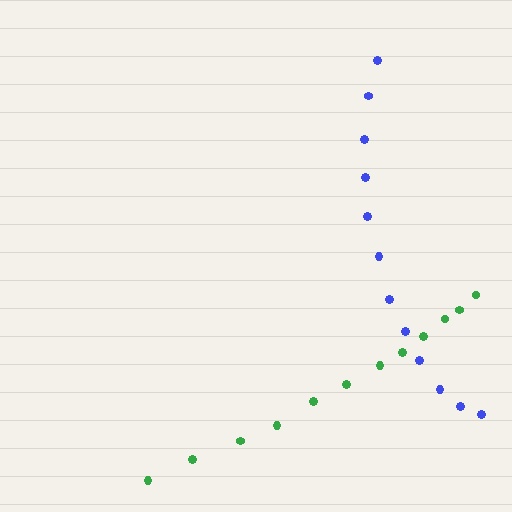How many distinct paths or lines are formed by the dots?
There are 2 distinct paths.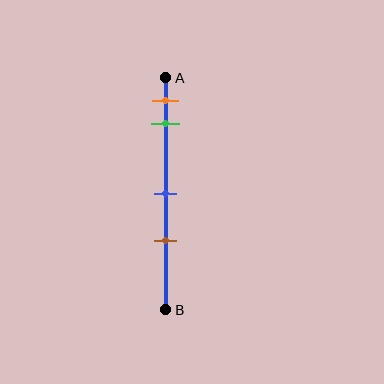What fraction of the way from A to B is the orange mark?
The orange mark is approximately 10% (0.1) of the way from A to B.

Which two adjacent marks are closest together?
The orange and green marks are the closest adjacent pair.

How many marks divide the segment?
There are 4 marks dividing the segment.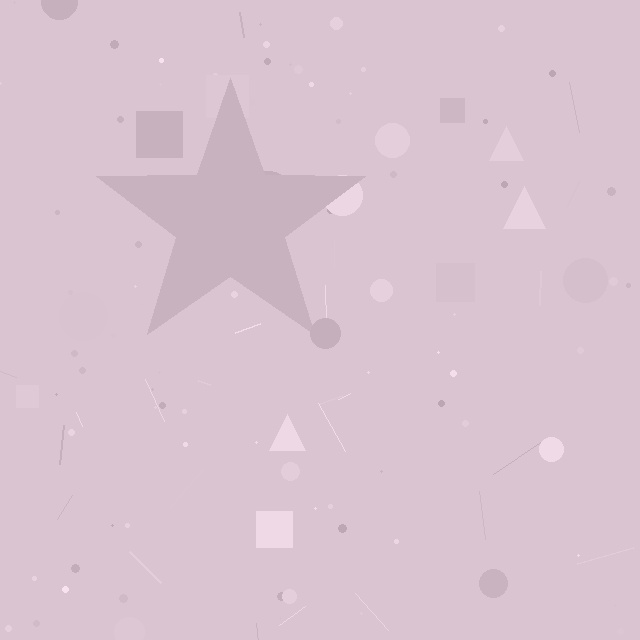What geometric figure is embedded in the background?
A star is embedded in the background.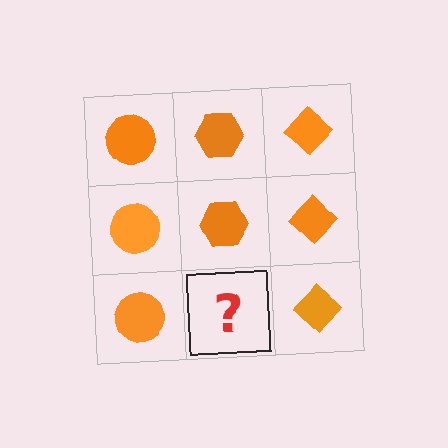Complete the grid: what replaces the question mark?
The question mark should be replaced with an orange hexagon.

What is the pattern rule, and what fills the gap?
The rule is that each column has a consistent shape. The gap should be filled with an orange hexagon.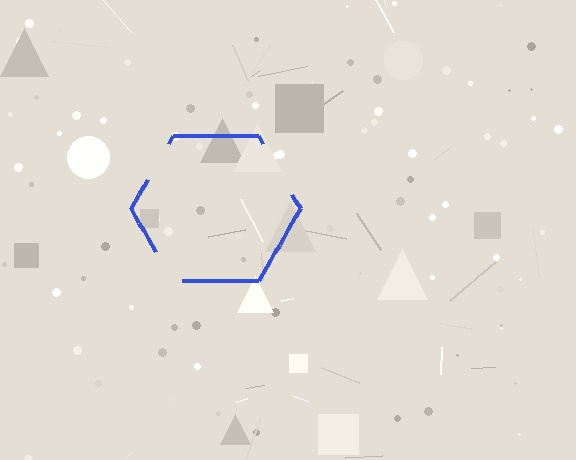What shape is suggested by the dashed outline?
The dashed outline suggests a hexagon.